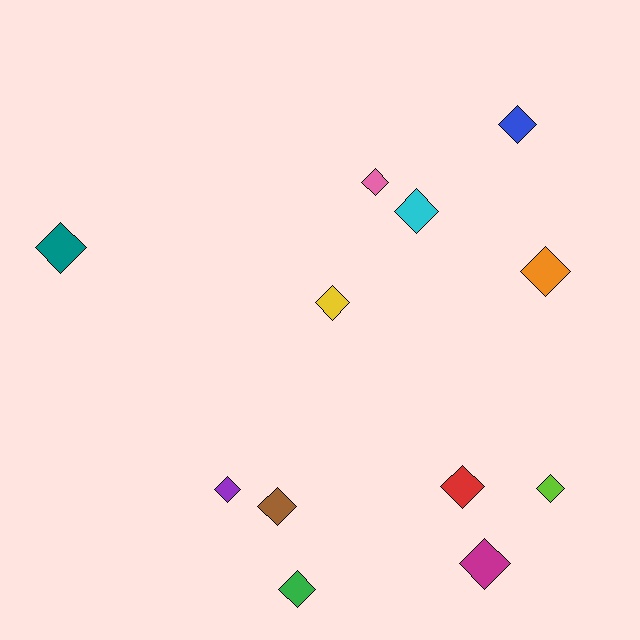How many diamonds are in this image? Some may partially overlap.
There are 12 diamonds.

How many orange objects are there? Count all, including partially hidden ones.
There is 1 orange object.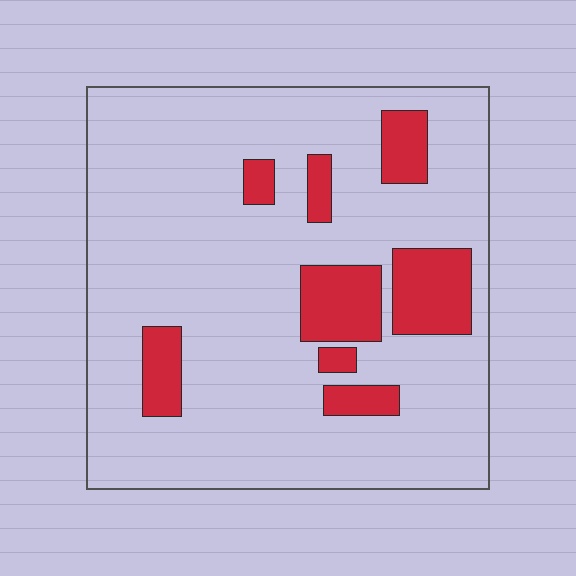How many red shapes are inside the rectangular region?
8.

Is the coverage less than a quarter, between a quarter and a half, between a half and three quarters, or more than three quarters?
Less than a quarter.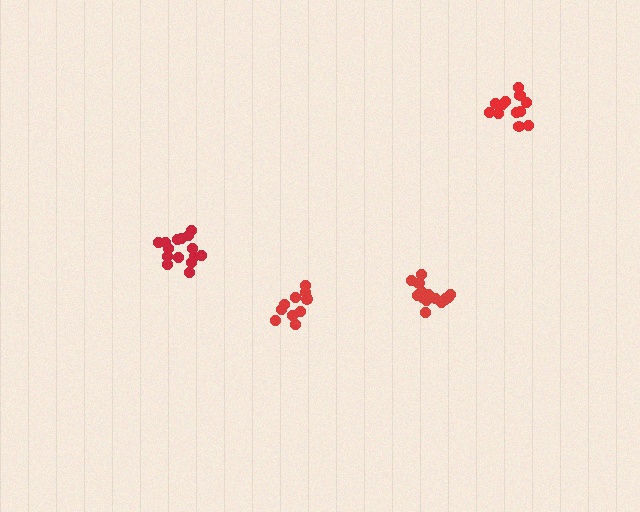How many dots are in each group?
Group 1: 15 dots, Group 2: 10 dots, Group 3: 12 dots, Group 4: 16 dots (53 total).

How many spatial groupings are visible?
There are 4 spatial groupings.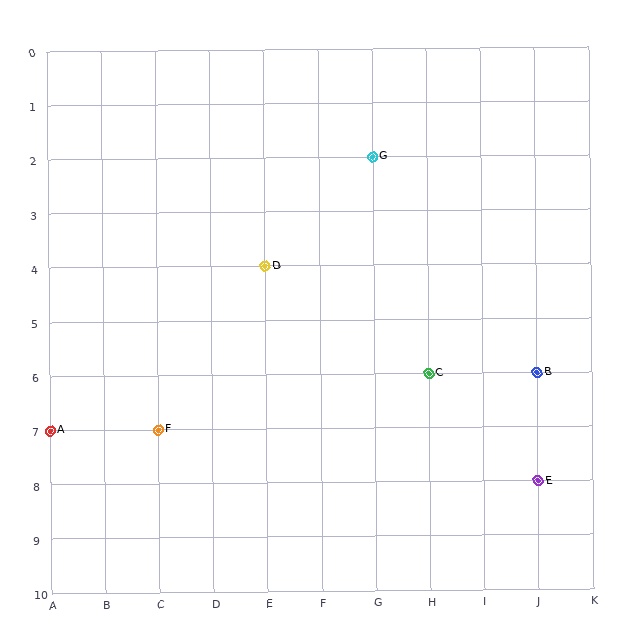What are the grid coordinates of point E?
Point E is at grid coordinates (J, 8).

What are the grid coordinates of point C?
Point C is at grid coordinates (H, 6).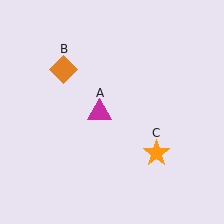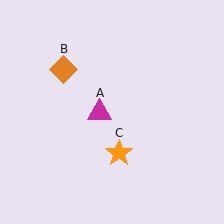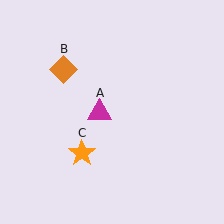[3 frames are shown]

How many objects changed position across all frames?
1 object changed position: orange star (object C).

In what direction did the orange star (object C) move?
The orange star (object C) moved left.